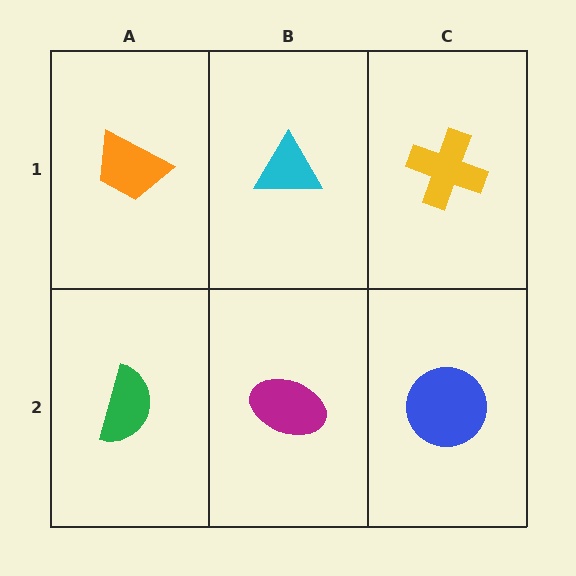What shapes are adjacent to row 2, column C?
A yellow cross (row 1, column C), a magenta ellipse (row 2, column B).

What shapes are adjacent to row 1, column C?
A blue circle (row 2, column C), a cyan triangle (row 1, column B).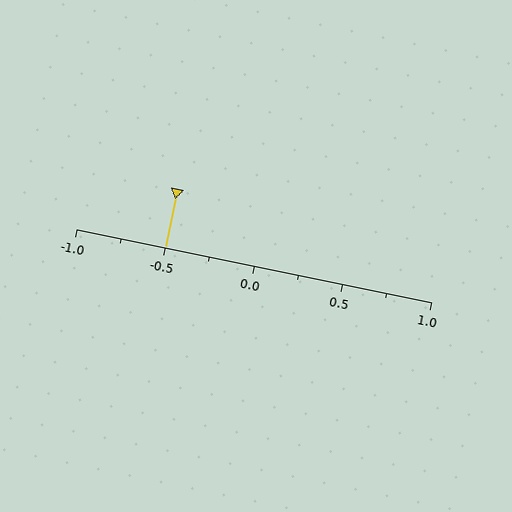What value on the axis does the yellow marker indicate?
The marker indicates approximately -0.5.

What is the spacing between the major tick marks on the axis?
The major ticks are spaced 0.5 apart.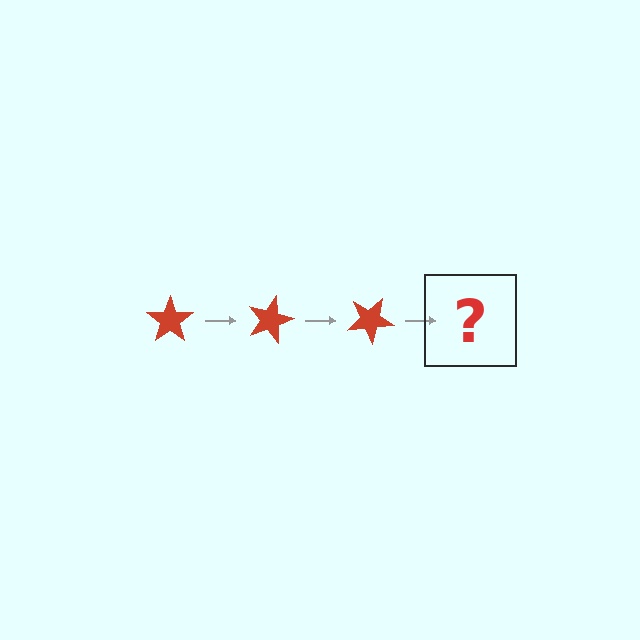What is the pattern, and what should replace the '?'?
The pattern is that the star rotates 15 degrees each step. The '?' should be a red star rotated 45 degrees.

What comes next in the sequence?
The next element should be a red star rotated 45 degrees.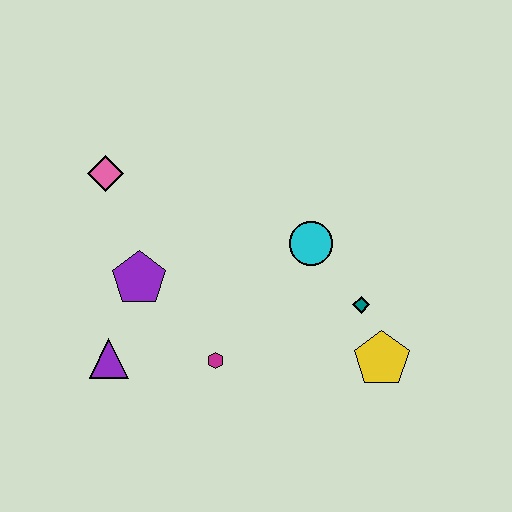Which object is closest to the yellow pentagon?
The teal diamond is closest to the yellow pentagon.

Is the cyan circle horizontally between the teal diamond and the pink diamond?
Yes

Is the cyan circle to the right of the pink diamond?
Yes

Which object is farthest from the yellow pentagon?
The pink diamond is farthest from the yellow pentagon.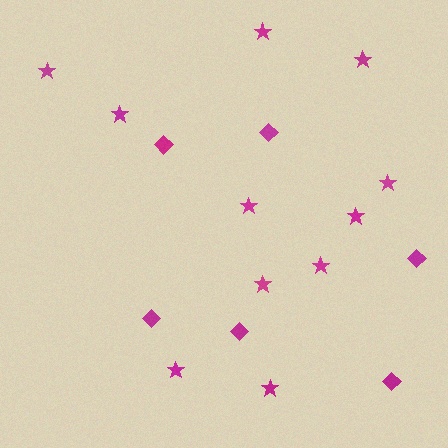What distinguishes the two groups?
There are 2 groups: one group of stars (11) and one group of diamonds (6).